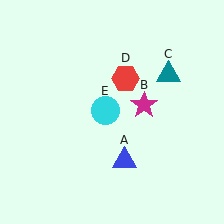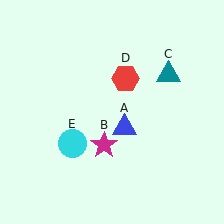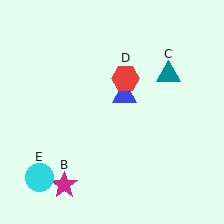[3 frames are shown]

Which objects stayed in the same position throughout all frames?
Teal triangle (object C) and red hexagon (object D) remained stationary.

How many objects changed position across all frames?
3 objects changed position: blue triangle (object A), magenta star (object B), cyan circle (object E).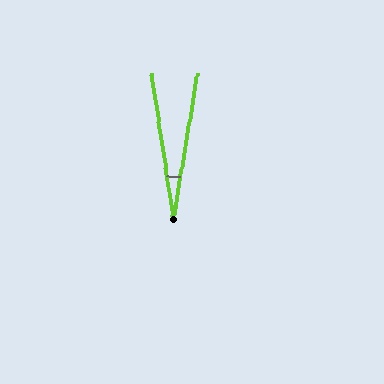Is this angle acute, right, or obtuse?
It is acute.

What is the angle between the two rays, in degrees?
Approximately 18 degrees.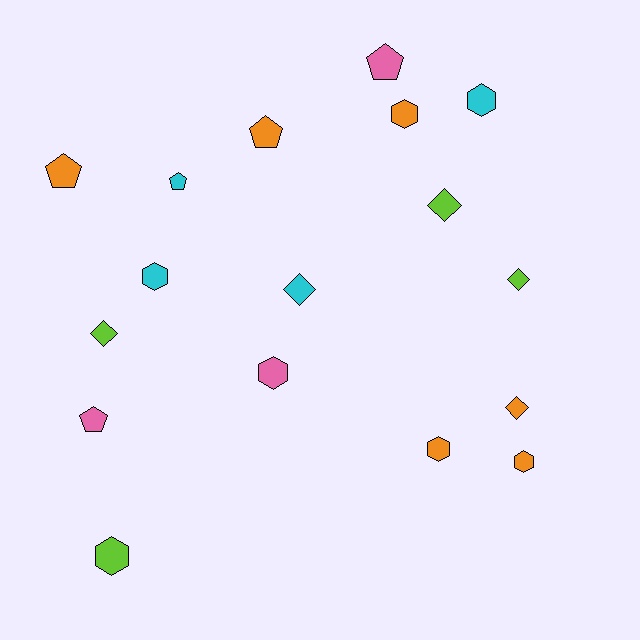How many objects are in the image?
There are 17 objects.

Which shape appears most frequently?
Hexagon, with 7 objects.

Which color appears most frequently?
Orange, with 6 objects.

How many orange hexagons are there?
There are 3 orange hexagons.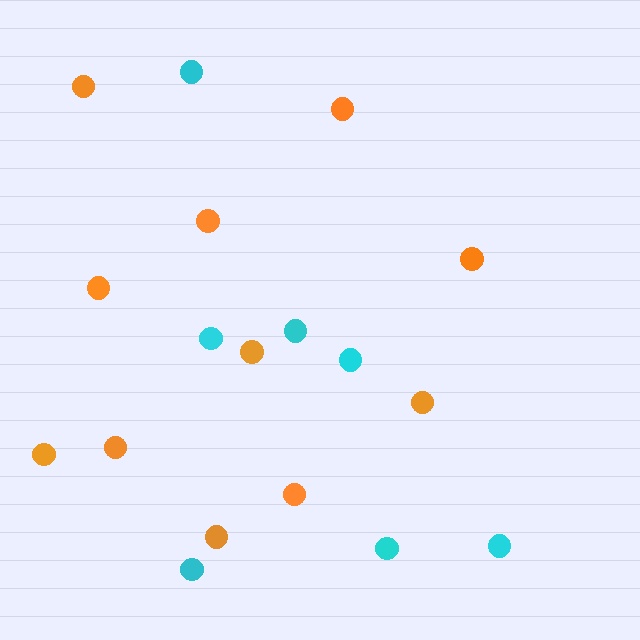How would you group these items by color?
There are 2 groups: one group of cyan circles (7) and one group of orange circles (11).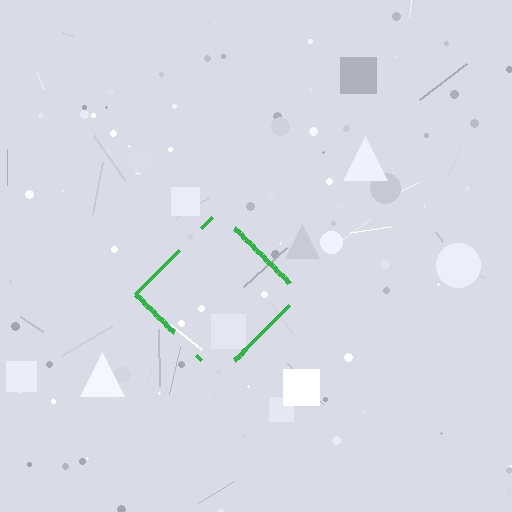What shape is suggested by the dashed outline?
The dashed outline suggests a diamond.